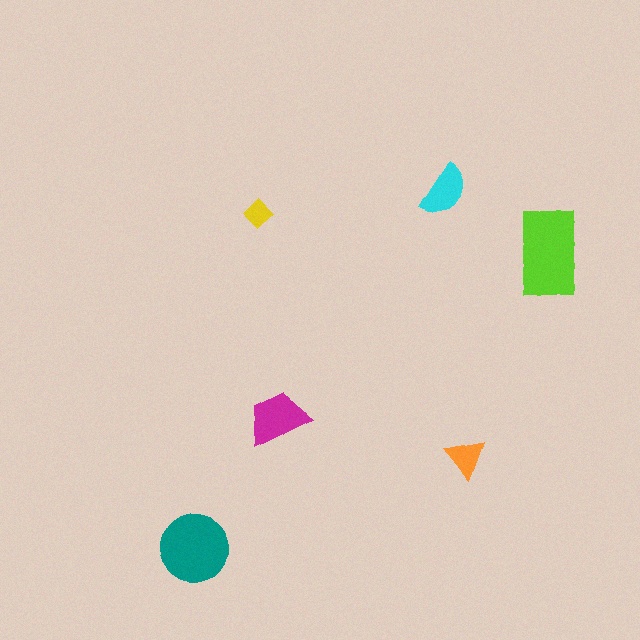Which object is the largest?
The lime rectangle.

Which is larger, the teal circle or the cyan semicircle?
The teal circle.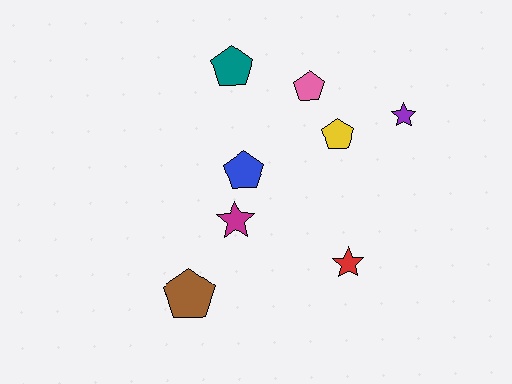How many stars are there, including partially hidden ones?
There are 3 stars.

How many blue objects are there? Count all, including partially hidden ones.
There is 1 blue object.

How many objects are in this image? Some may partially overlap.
There are 8 objects.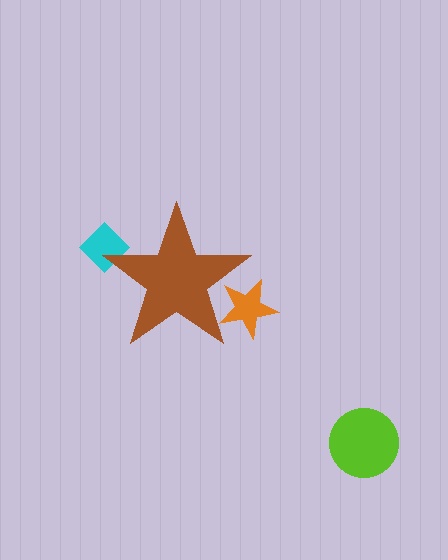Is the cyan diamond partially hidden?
Yes, the cyan diamond is partially hidden behind the brown star.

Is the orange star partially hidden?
Yes, the orange star is partially hidden behind the brown star.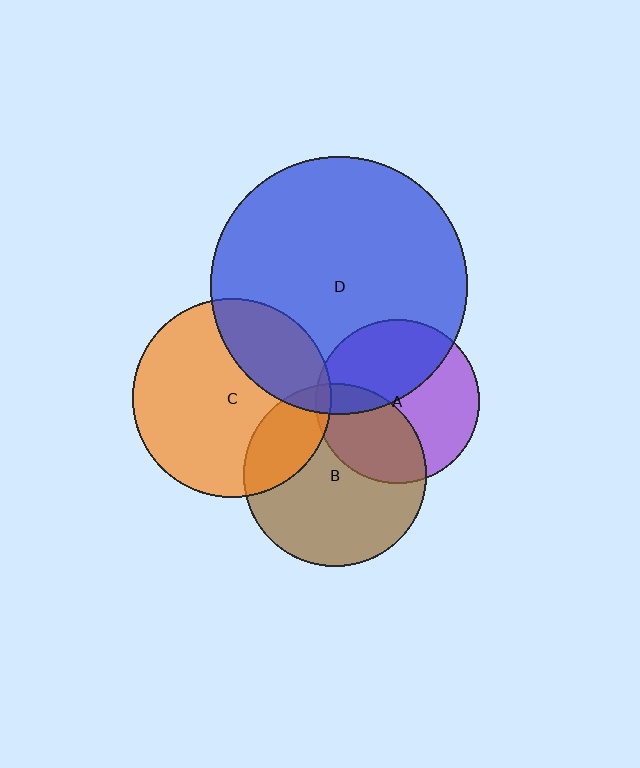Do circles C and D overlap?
Yes.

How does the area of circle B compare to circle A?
Approximately 1.2 times.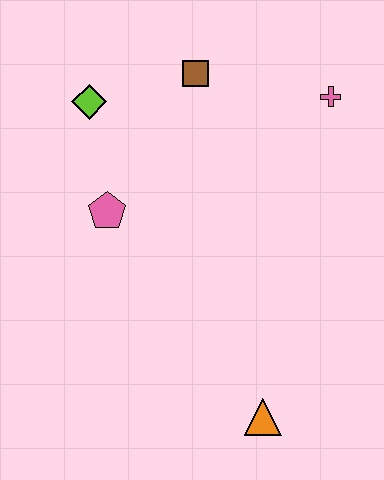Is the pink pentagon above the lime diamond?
No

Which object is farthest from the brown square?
The orange triangle is farthest from the brown square.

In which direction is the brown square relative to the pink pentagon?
The brown square is above the pink pentagon.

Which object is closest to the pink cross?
The brown square is closest to the pink cross.